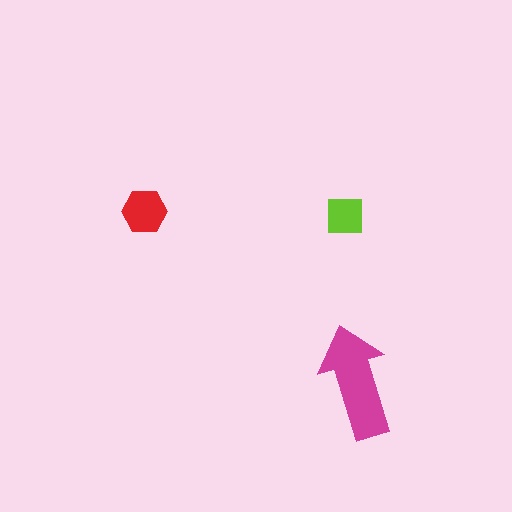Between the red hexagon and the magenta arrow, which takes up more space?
The magenta arrow.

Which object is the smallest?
The lime square.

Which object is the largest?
The magenta arrow.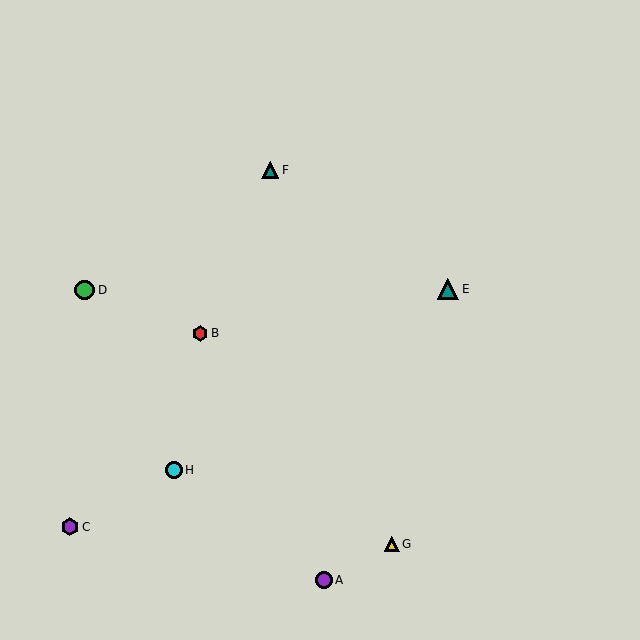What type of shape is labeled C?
Shape C is a purple hexagon.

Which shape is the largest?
The teal triangle (labeled E) is the largest.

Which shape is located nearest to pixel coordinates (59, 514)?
The purple hexagon (labeled C) at (70, 527) is nearest to that location.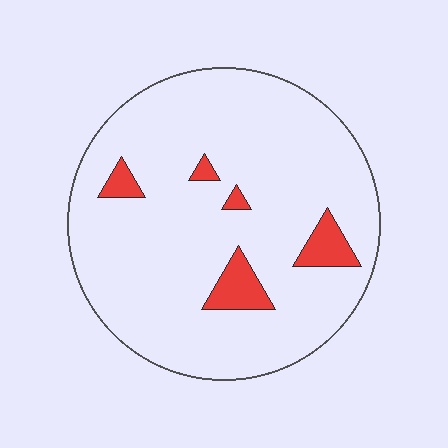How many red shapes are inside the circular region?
5.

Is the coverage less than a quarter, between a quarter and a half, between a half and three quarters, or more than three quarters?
Less than a quarter.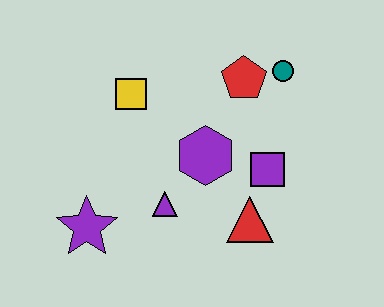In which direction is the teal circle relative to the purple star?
The teal circle is to the right of the purple star.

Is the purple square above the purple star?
Yes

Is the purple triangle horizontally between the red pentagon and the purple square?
No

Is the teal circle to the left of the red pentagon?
No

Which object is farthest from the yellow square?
The red triangle is farthest from the yellow square.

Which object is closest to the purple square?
The red triangle is closest to the purple square.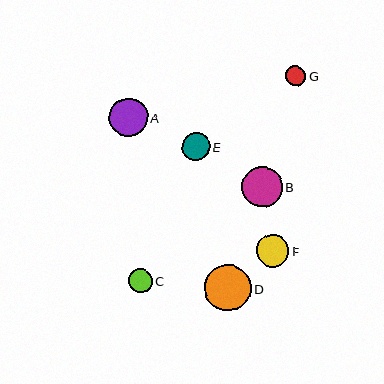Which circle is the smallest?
Circle G is the smallest with a size of approximately 20 pixels.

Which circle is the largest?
Circle D is the largest with a size of approximately 46 pixels.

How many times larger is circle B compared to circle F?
Circle B is approximately 1.2 times the size of circle F.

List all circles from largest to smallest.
From largest to smallest: D, B, A, F, E, C, G.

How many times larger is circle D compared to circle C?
Circle D is approximately 2.0 times the size of circle C.